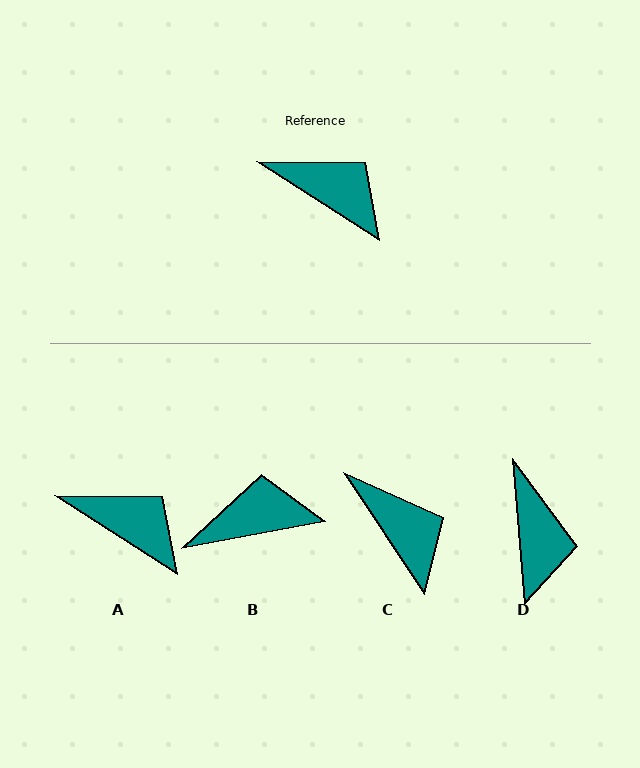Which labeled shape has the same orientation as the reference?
A.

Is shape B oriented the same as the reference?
No, it is off by about 44 degrees.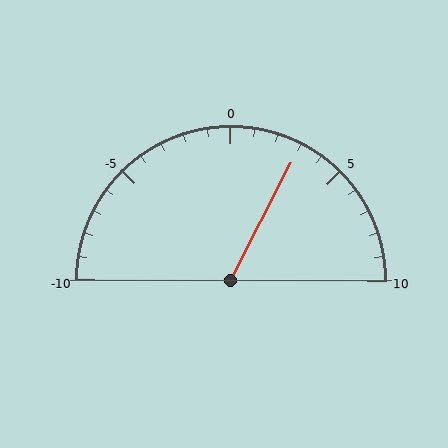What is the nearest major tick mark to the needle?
The nearest major tick mark is 5.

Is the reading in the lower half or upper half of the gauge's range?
The reading is in the upper half of the range (-10 to 10).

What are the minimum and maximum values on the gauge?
The gauge ranges from -10 to 10.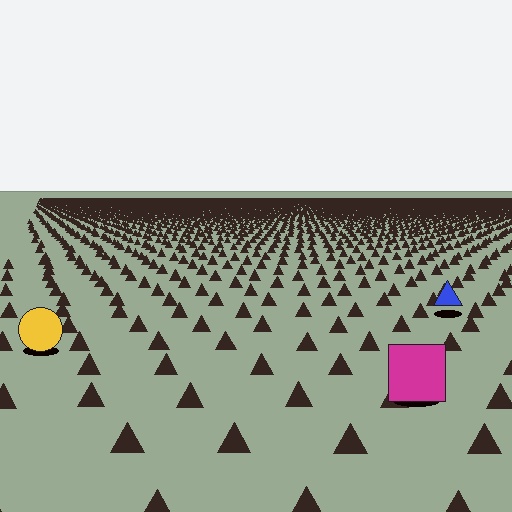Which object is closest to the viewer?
The magenta square is closest. The texture marks near it are larger and more spread out.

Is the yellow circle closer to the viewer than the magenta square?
No. The magenta square is closer — you can tell from the texture gradient: the ground texture is coarser near it.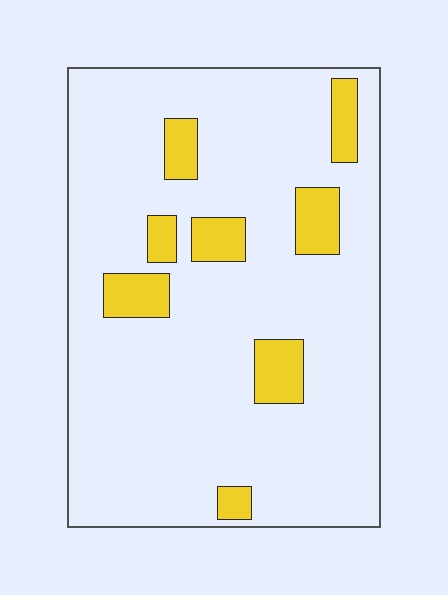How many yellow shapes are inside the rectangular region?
8.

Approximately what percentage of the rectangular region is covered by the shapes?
Approximately 15%.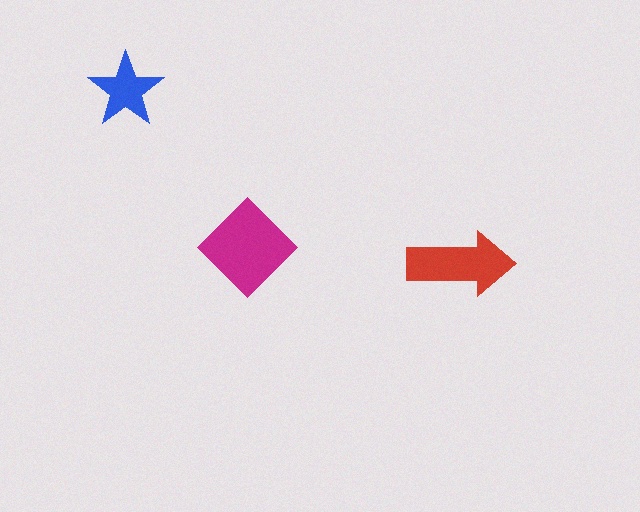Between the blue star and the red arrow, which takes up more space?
The red arrow.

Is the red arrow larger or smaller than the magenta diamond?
Smaller.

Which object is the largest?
The magenta diamond.